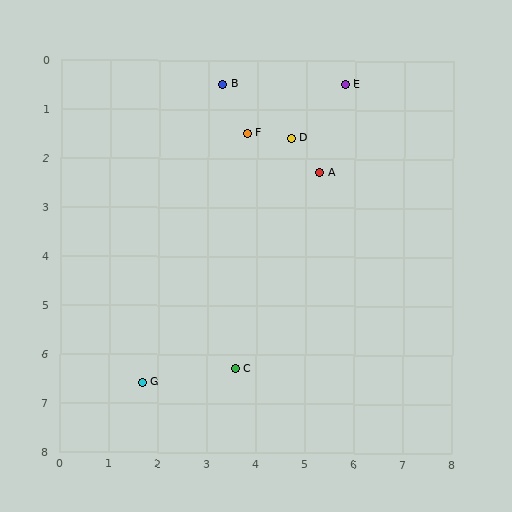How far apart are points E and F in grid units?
Points E and F are about 2.2 grid units apart.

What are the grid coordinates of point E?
Point E is at approximately (5.8, 0.5).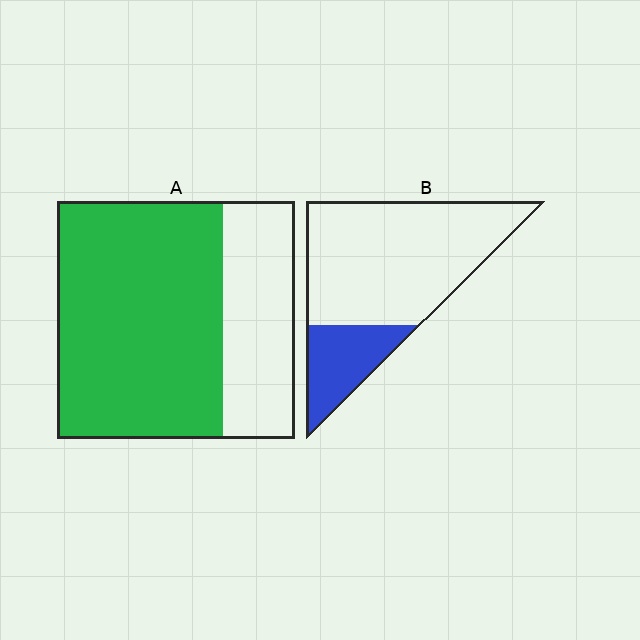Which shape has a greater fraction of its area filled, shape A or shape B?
Shape A.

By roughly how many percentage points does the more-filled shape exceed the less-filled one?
By roughly 45 percentage points (A over B).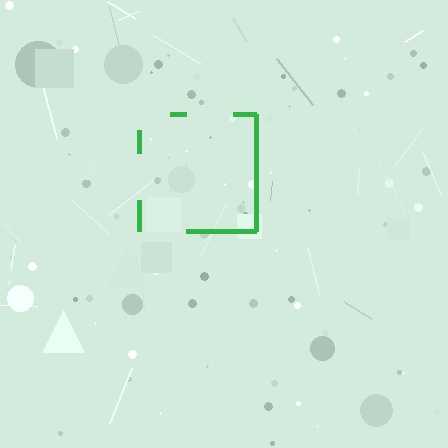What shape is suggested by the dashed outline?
The dashed outline suggests a square.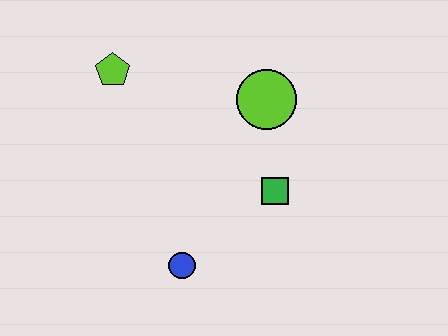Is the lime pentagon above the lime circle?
Yes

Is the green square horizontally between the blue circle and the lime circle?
No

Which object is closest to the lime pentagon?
The lime circle is closest to the lime pentagon.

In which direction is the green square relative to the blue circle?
The green square is to the right of the blue circle.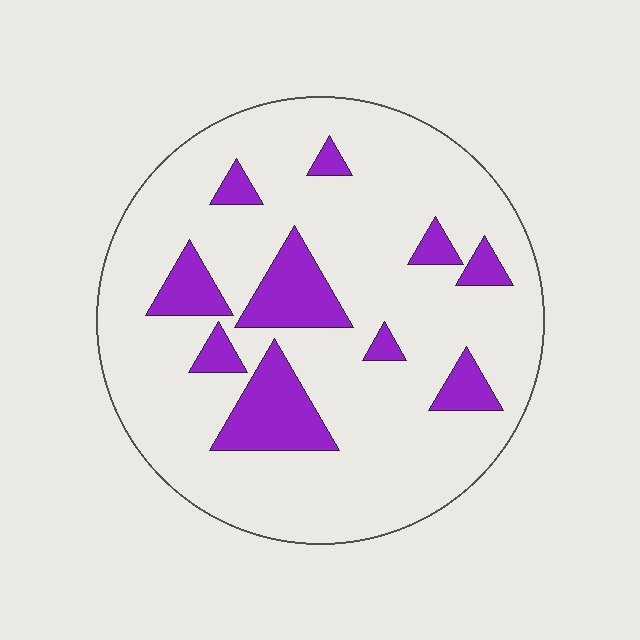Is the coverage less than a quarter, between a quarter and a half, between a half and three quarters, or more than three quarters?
Less than a quarter.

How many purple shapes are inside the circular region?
10.